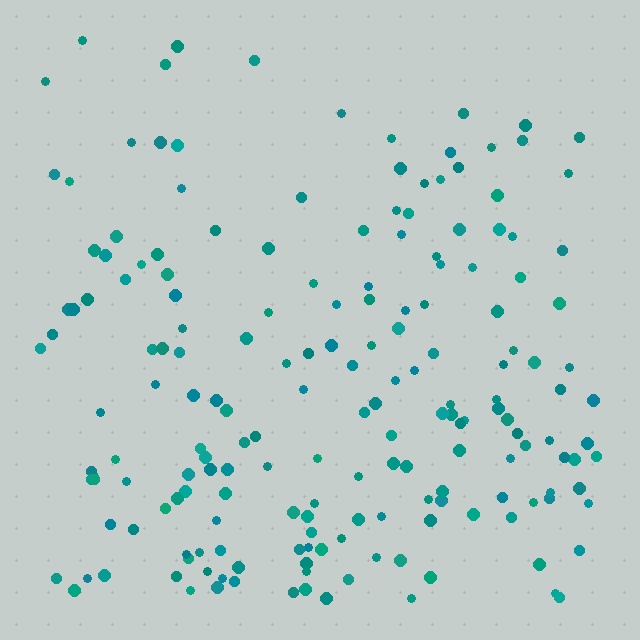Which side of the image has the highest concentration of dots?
The bottom.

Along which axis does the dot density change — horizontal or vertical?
Vertical.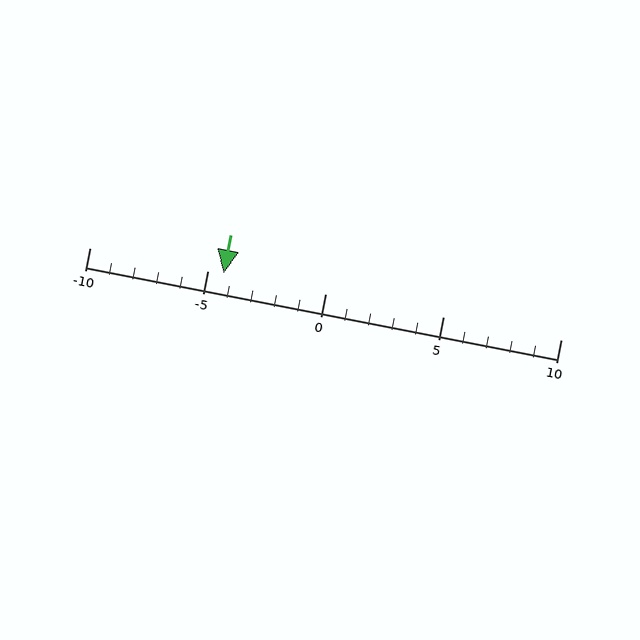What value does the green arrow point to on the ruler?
The green arrow points to approximately -4.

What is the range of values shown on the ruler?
The ruler shows values from -10 to 10.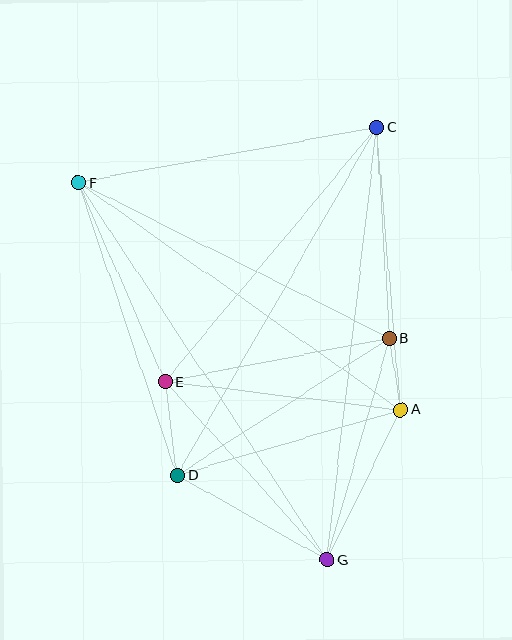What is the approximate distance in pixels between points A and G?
The distance between A and G is approximately 167 pixels.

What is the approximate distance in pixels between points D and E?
The distance between D and E is approximately 94 pixels.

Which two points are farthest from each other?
Points F and G are farthest from each other.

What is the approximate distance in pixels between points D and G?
The distance between D and G is approximately 172 pixels.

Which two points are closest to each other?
Points A and B are closest to each other.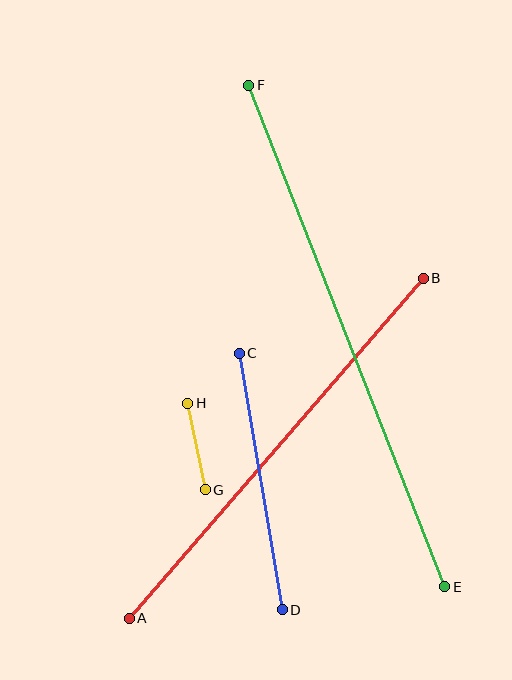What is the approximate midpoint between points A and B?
The midpoint is at approximately (276, 448) pixels.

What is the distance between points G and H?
The distance is approximately 88 pixels.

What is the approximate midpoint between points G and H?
The midpoint is at approximately (197, 447) pixels.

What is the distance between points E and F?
The distance is approximately 538 pixels.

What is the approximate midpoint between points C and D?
The midpoint is at approximately (261, 481) pixels.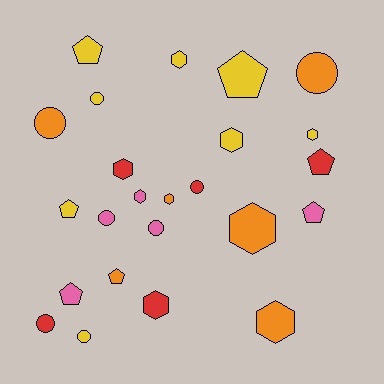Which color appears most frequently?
Yellow, with 8 objects.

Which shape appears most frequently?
Hexagon, with 9 objects.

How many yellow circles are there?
There are 2 yellow circles.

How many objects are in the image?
There are 24 objects.